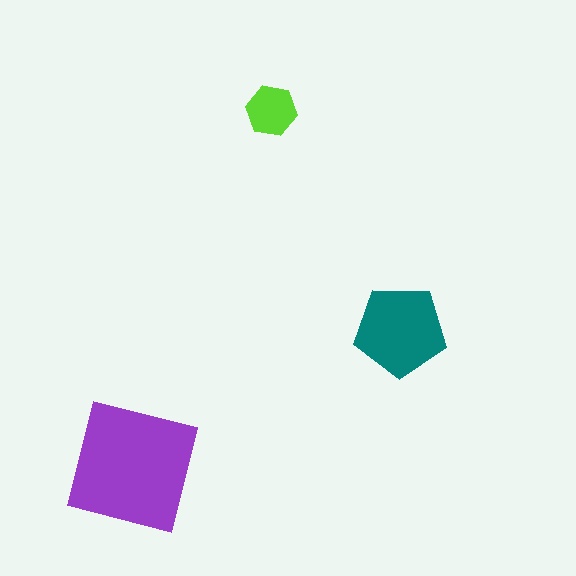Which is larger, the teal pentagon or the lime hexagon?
The teal pentagon.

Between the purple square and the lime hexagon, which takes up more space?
The purple square.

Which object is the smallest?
The lime hexagon.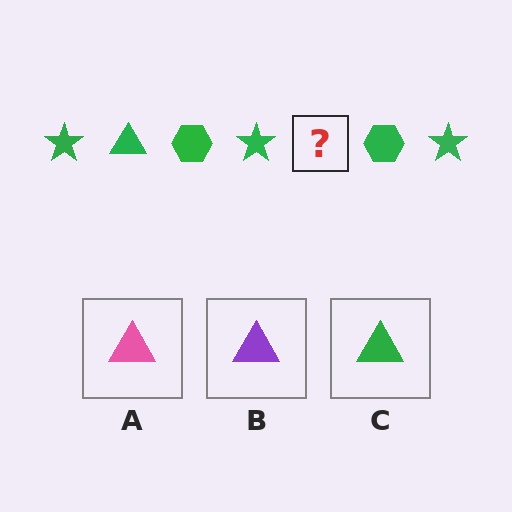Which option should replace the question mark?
Option C.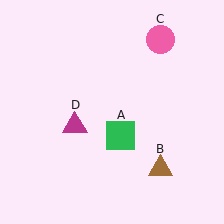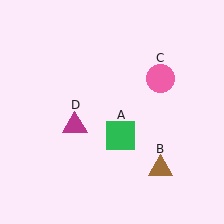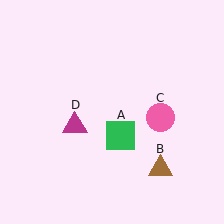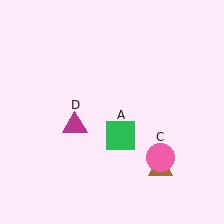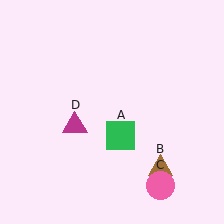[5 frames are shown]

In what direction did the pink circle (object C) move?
The pink circle (object C) moved down.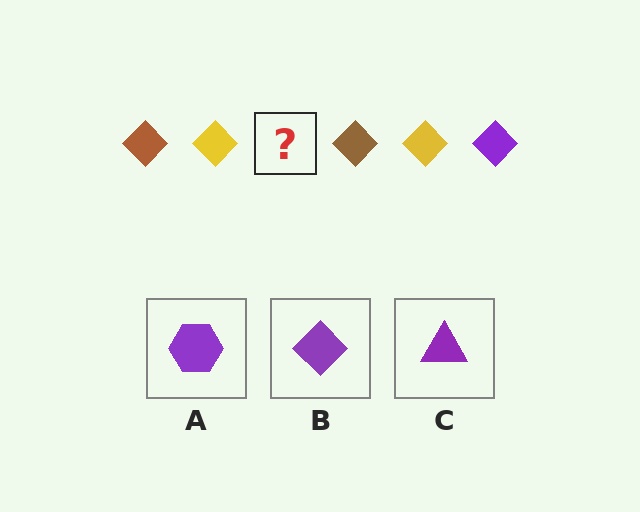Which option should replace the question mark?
Option B.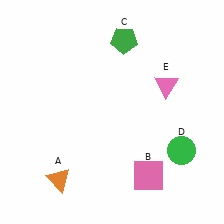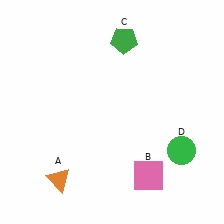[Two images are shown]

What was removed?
The pink triangle (E) was removed in Image 2.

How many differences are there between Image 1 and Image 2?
There is 1 difference between the two images.